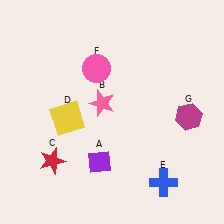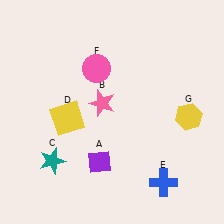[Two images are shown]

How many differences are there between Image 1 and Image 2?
There are 2 differences between the two images.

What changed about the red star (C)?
In Image 1, C is red. In Image 2, it changed to teal.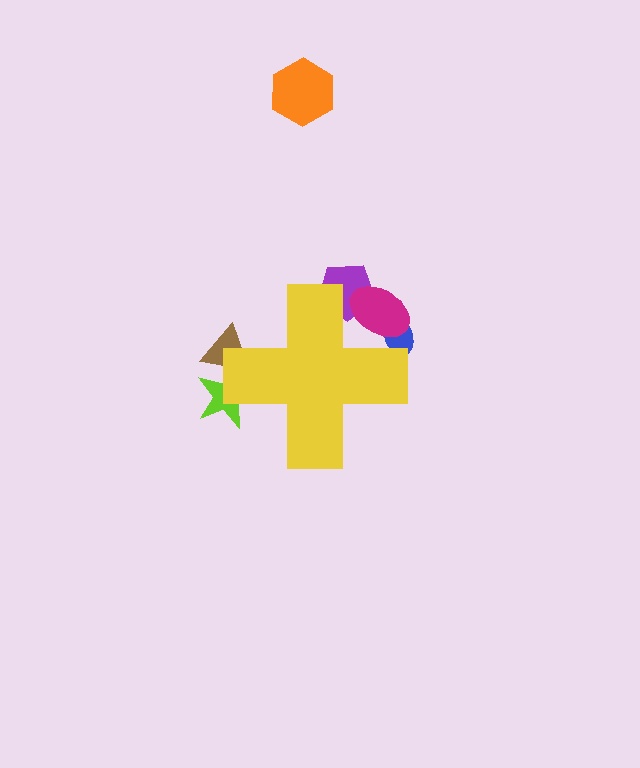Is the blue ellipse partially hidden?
Yes, the blue ellipse is partially hidden behind the yellow cross.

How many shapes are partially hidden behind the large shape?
5 shapes are partially hidden.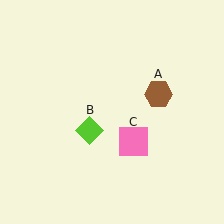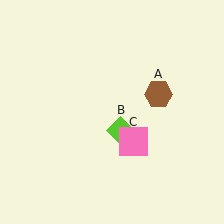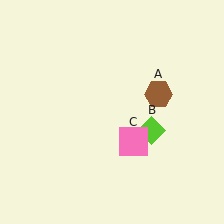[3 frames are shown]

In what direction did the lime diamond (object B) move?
The lime diamond (object B) moved right.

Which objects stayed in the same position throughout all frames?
Brown hexagon (object A) and pink square (object C) remained stationary.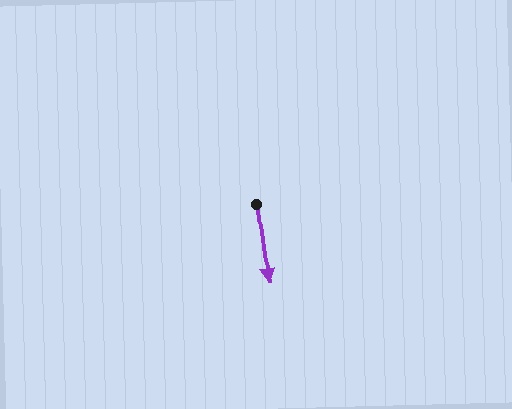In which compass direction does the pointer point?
South.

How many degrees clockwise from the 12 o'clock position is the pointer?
Approximately 172 degrees.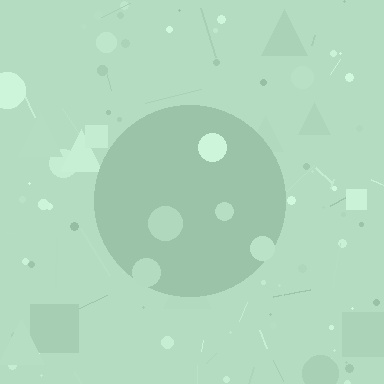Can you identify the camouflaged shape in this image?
The camouflaged shape is a circle.